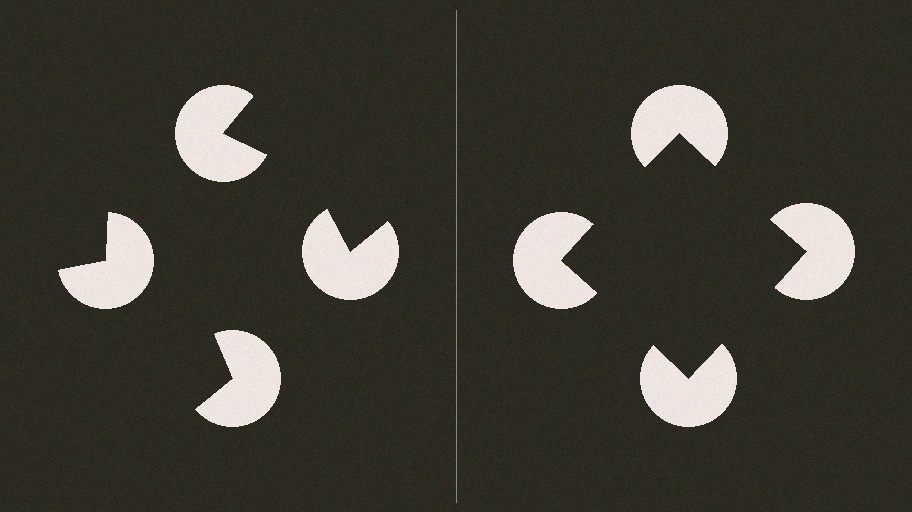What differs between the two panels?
The pac-man discs are positioned identically on both sides; only the wedge orientations differ. On the right they align to a square; on the left they are misaligned.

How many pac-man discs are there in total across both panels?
8 — 4 on each side.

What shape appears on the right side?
An illusory square.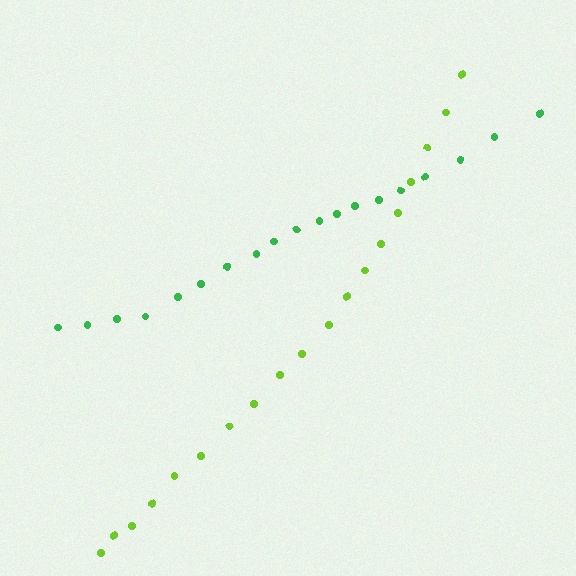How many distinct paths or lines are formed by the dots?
There are 2 distinct paths.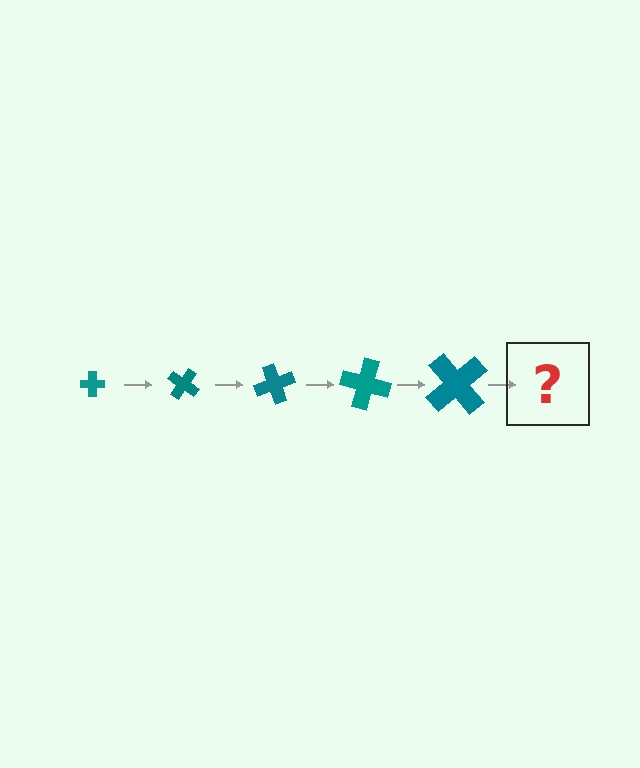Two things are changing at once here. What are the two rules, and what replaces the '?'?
The two rules are that the cross grows larger each step and it rotates 35 degrees each step. The '?' should be a cross, larger than the previous one and rotated 175 degrees from the start.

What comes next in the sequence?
The next element should be a cross, larger than the previous one and rotated 175 degrees from the start.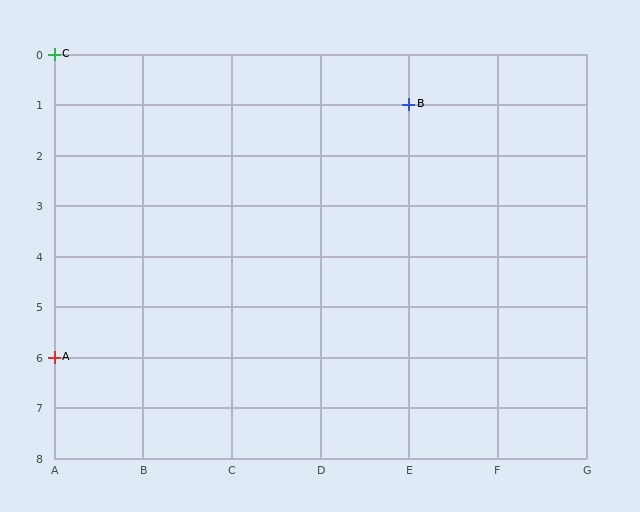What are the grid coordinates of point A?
Point A is at grid coordinates (A, 6).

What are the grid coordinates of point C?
Point C is at grid coordinates (A, 0).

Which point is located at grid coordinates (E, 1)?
Point B is at (E, 1).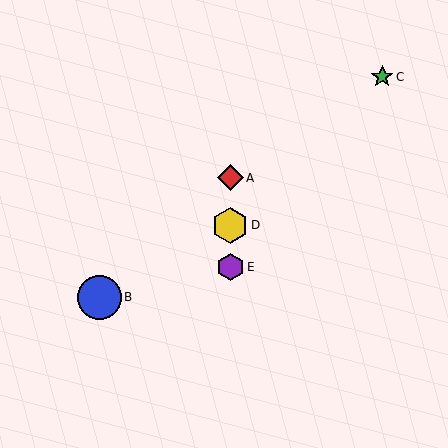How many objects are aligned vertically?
3 objects (A, D, E) are aligned vertically.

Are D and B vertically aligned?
No, D is at x≈230 and B is at x≈99.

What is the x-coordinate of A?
Object A is at x≈230.